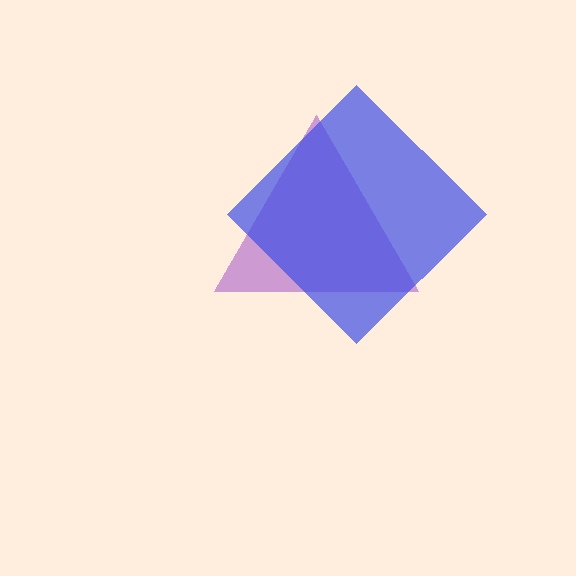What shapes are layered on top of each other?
The layered shapes are: a purple triangle, a blue diamond.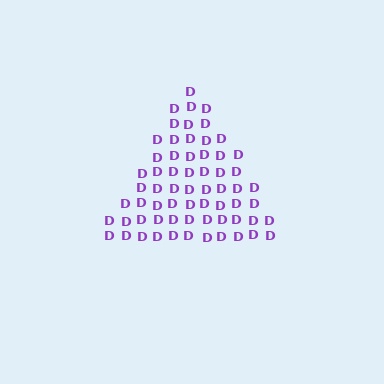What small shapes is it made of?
It is made of small letter D's.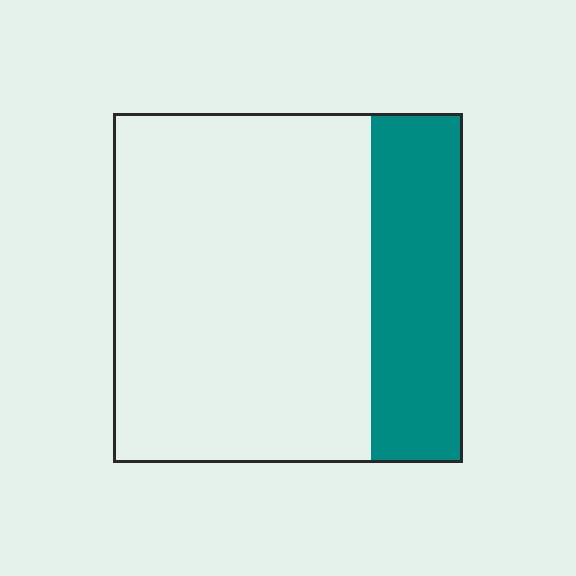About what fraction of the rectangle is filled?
About one quarter (1/4).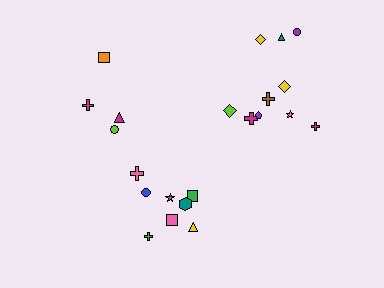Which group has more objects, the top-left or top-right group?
The top-right group.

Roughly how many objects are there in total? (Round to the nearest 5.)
Roughly 20 objects in total.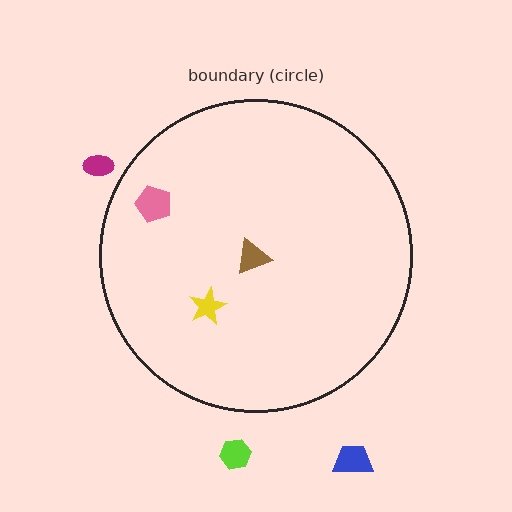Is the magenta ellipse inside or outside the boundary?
Outside.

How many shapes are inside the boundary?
3 inside, 3 outside.